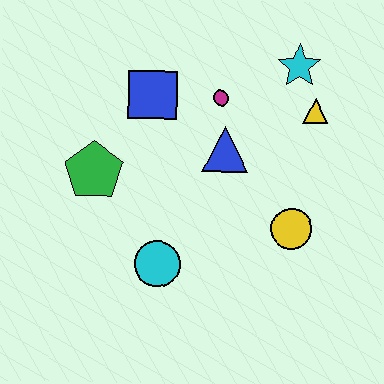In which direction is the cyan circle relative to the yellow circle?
The cyan circle is to the left of the yellow circle.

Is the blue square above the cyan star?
No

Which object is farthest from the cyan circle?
The cyan star is farthest from the cyan circle.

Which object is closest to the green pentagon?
The blue square is closest to the green pentagon.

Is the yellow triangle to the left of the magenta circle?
No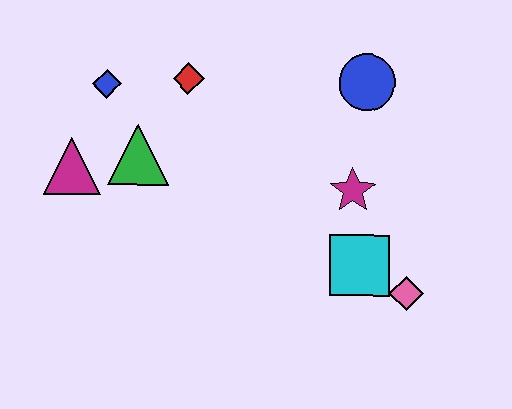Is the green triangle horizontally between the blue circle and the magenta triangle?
Yes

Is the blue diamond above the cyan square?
Yes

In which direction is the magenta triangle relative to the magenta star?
The magenta triangle is to the left of the magenta star.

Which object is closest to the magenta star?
The cyan square is closest to the magenta star.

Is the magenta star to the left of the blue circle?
Yes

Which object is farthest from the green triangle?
The pink diamond is farthest from the green triangle.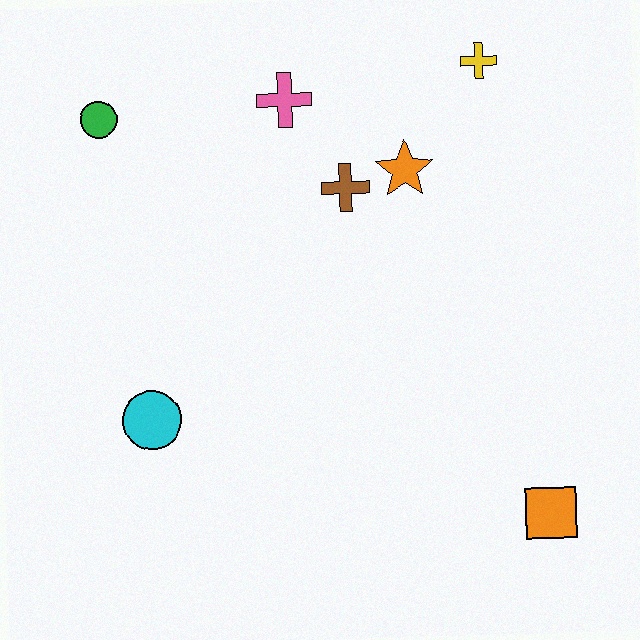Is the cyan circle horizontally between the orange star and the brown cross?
No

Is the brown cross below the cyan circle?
No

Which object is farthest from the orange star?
The orange square is farthest from the orange star.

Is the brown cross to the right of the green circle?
Yes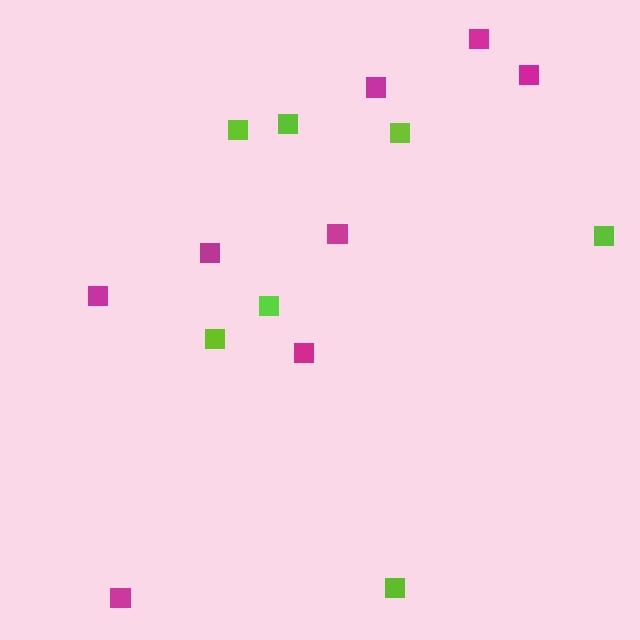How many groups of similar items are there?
There are 2 groups: one group of lime squares (7) and one group of magenta squares (8).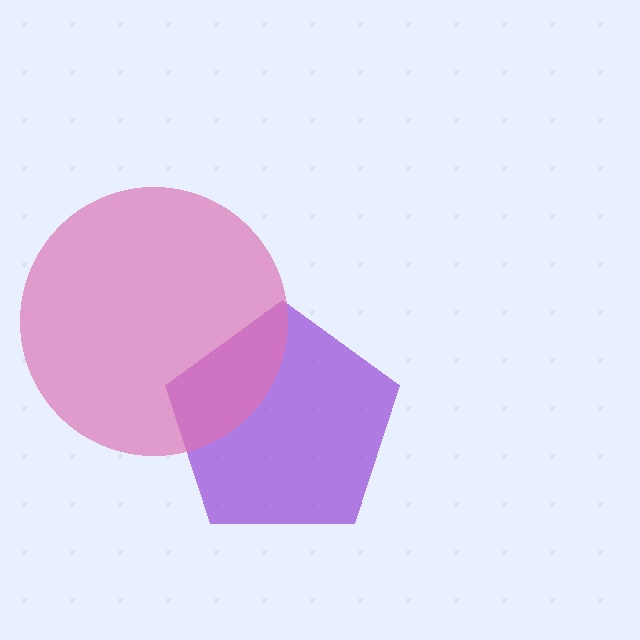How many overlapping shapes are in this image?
There are 2 overlapping shapes in the image.